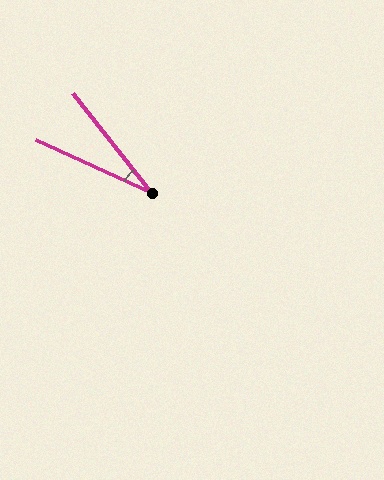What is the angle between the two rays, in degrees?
Approximately 27 degrees.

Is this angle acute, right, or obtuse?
It is acute.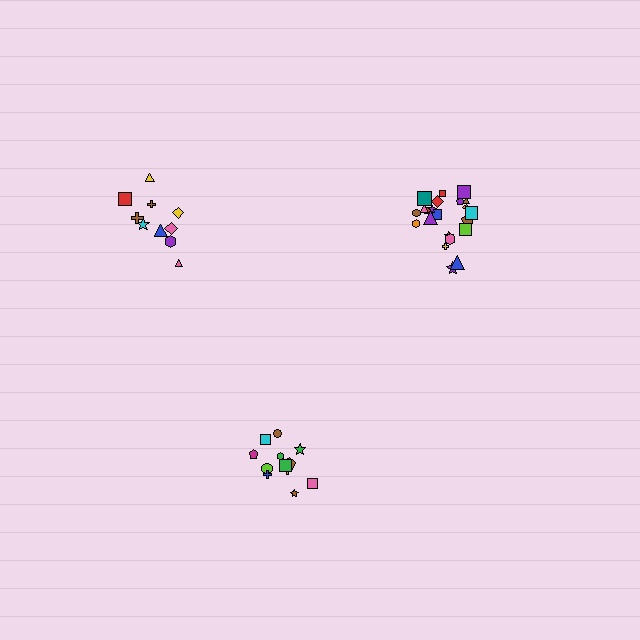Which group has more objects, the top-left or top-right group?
The top-right group.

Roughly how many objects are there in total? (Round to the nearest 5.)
Roughly 45 objects in total.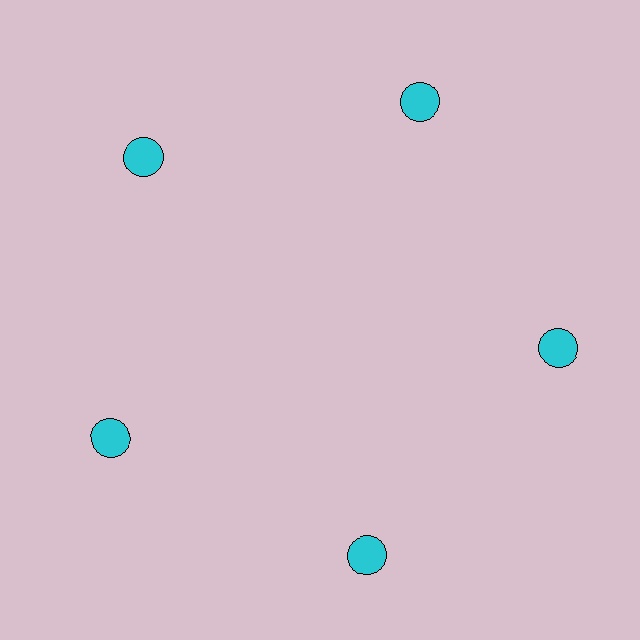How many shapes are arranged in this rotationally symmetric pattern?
There are 5 shapes, arranged in 5 groups of 1.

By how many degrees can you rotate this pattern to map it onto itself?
The pattern maps onto itself every 72 degrees of rotation.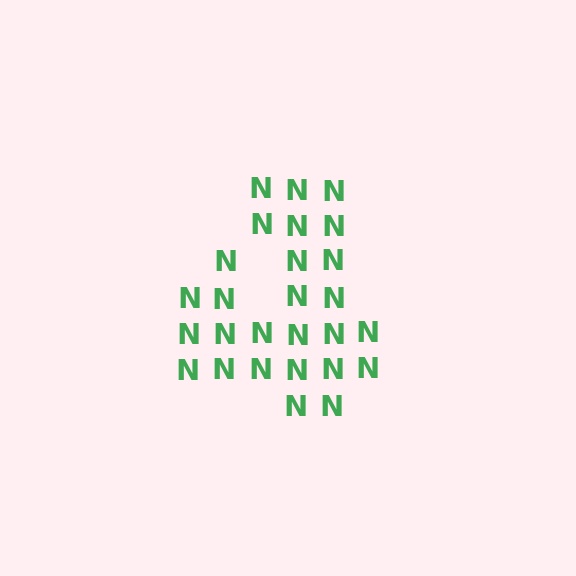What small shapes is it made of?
It is made of small letter N's.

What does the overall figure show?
The overall figure shows the digit 4.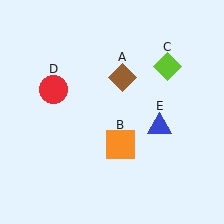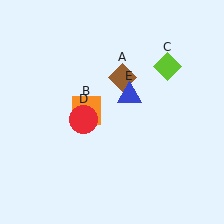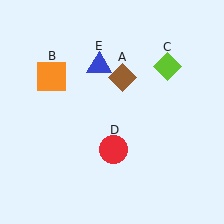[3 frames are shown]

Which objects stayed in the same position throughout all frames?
Brown diamond (object A) and lime diamond (object C) remained stationary.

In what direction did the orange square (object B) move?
The orange square (object B) moved up and to the left.